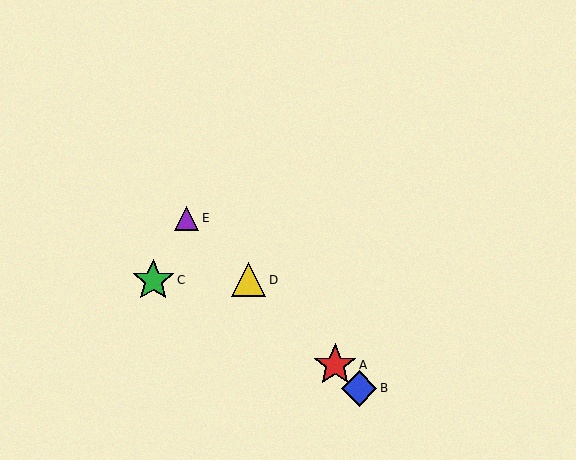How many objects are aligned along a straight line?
4 objects (A, B, D, E) are aligned along a straight line.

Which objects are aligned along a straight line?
Objects A, B, D, E are aligned along a straight line.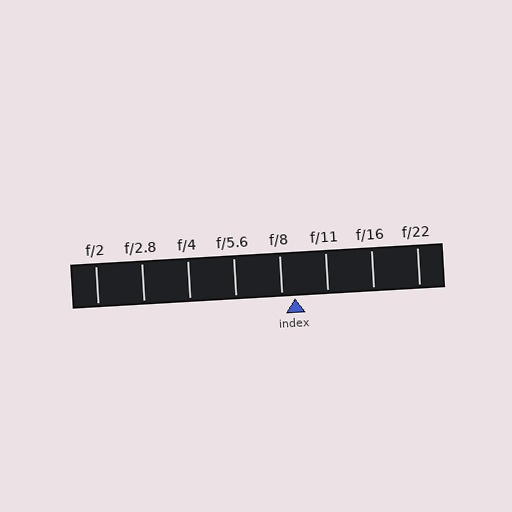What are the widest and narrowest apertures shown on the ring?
The widest aperture shown is f/2 and the narrowest is f/22.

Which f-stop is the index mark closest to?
The index mark is closest to f/8.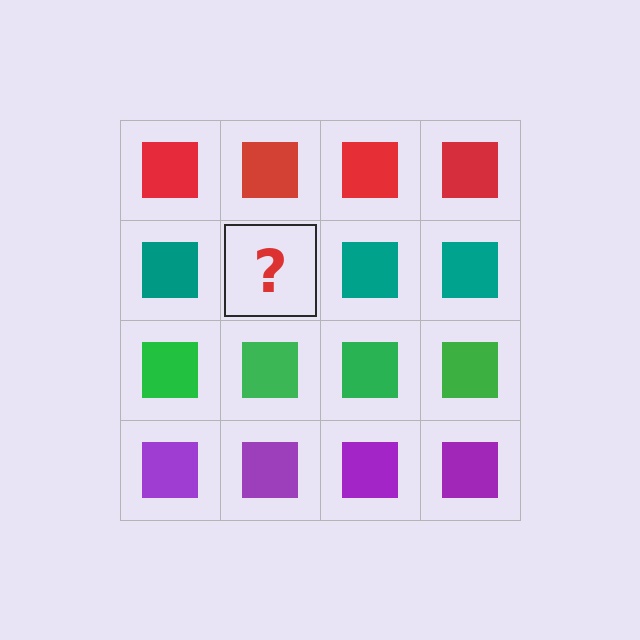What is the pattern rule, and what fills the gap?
The rule is that each row has a consistent color. The gap should be filled with a teal square.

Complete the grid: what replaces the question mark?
The question mark should be replaced with a teal square.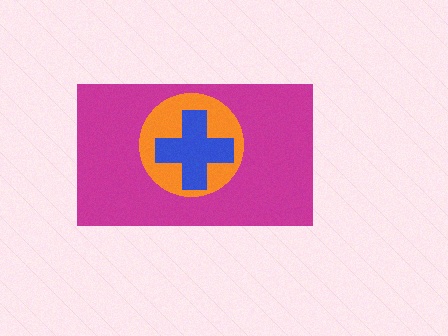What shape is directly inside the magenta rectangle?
The orange circle.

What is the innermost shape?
The blue cross.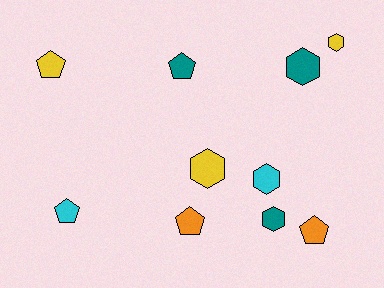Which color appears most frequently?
Teal, with 3 objects.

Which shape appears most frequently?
Hexagon, with 5 objects.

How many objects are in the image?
There are 10 objects.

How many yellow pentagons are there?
There is 1 yellow pentagon.